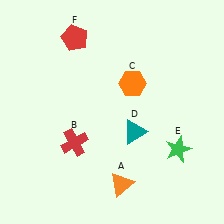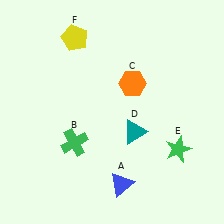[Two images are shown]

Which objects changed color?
A changed from orange to blue. B changed from red to green. F changed from red to yellow.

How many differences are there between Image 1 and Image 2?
There are 3 differences between the two images.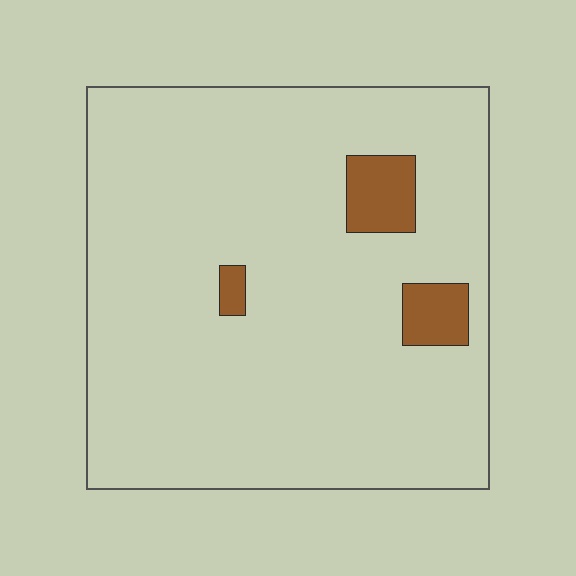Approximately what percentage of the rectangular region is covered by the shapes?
Approximately 5%.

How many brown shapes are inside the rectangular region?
3.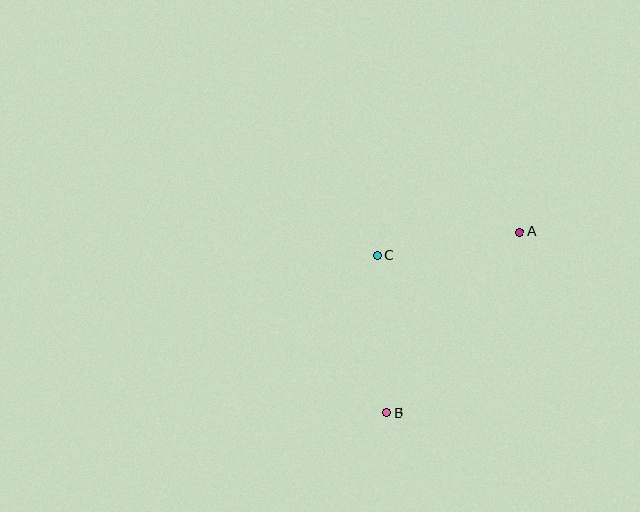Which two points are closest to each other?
Points A and C are closest to each other.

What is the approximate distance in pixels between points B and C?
The distance between B and C is approximately 157 pixels.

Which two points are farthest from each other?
Points A and B are farthest from each other.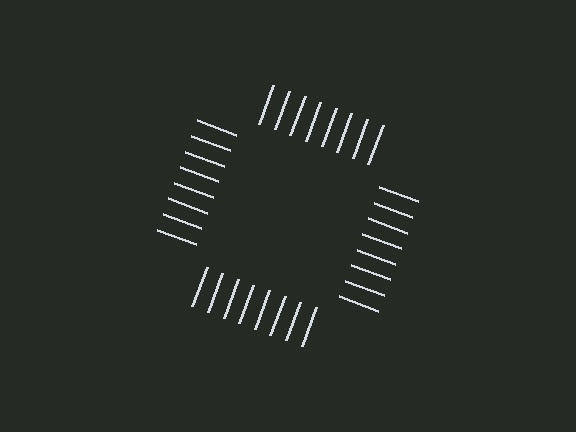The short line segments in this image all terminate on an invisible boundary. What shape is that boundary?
An illusory square — the line segments terminate on its edges but no continuous stroke is drawn.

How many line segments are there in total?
32 — 8 along each of the 4 edges.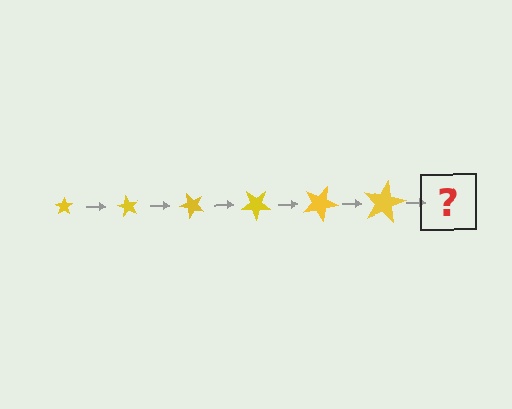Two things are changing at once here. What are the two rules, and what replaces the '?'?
The two rules are that the star grows larger each step and it rotates 60 degrees each step. The '?' should be a star, larger than the previous one and rotated 360 degrees from the start.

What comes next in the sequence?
The next element should be a star, larger than the previous one and rotated 360 degrees from the start.